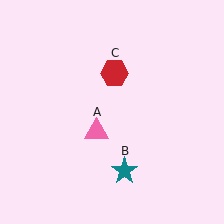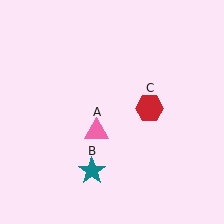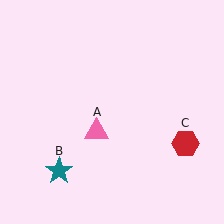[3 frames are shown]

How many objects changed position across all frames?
2 objects changed position: teal star (object B), red hexagon (object C).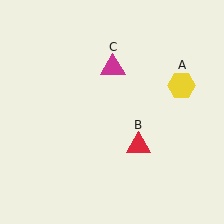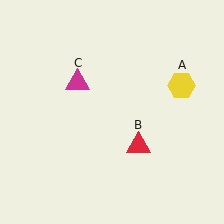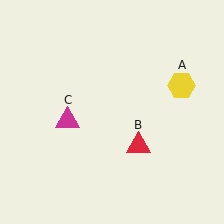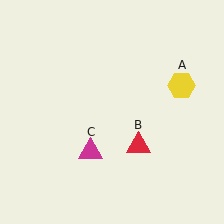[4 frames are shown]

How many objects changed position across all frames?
1 object changed position: magenta triangle (object C).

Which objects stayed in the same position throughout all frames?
Yellow hexagon (object A) and red triangle (object B) remained stationary.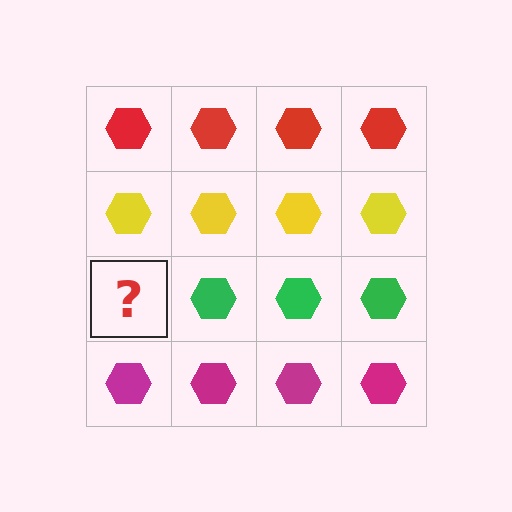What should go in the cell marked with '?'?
The missing cell should contain a green hexagon.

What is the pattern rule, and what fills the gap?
The rule is that each row has a consistent color. The gap should be filled with a green hexagon.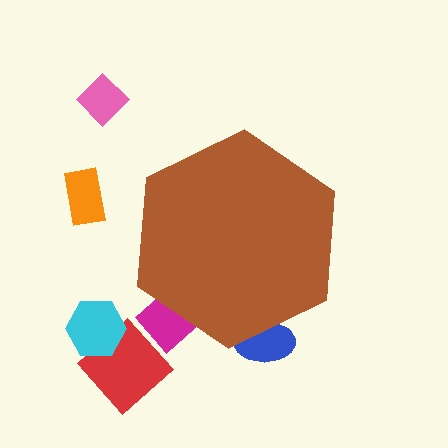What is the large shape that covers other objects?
A brown hexagon.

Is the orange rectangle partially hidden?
No, the orange rectangle is fully visible.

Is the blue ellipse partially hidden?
Yes, the blue ellipse is partially hidden behind the brown hexagon.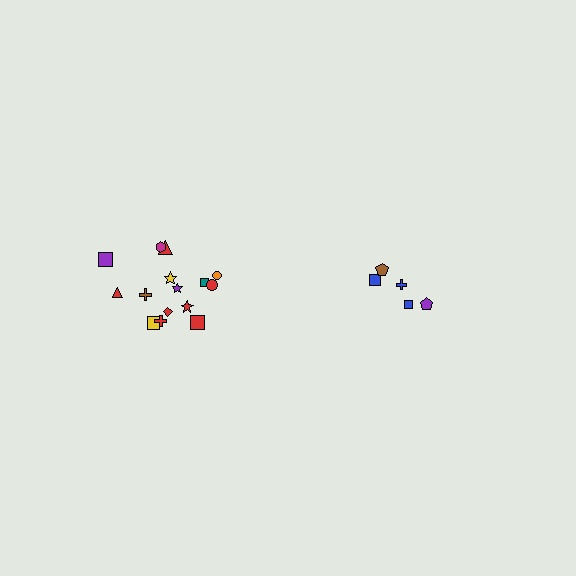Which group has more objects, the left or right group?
The left group.